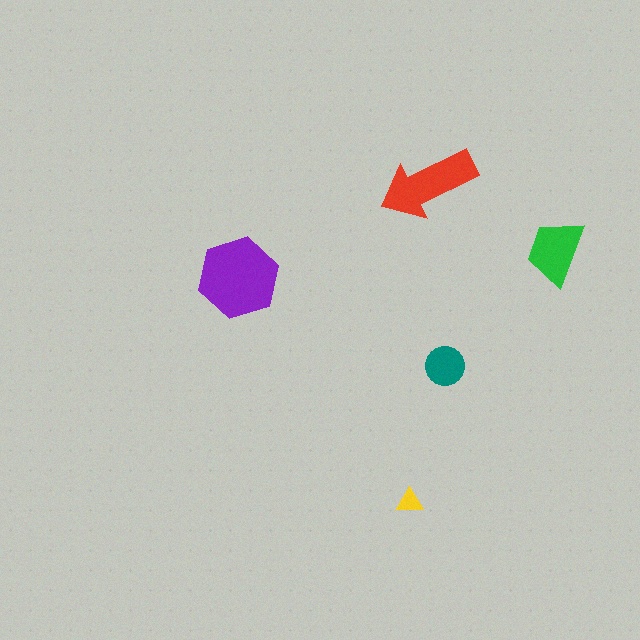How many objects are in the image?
There are 5 objects in the image.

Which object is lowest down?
The yellow triangle is bottommost.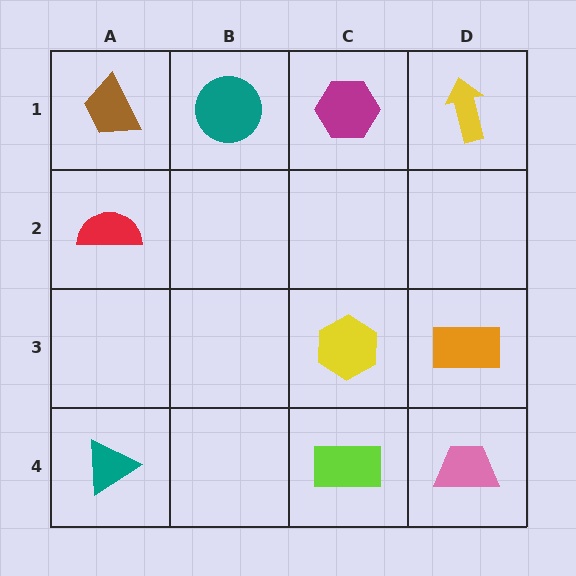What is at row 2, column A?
A red semicircle.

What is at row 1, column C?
A magenta hexagon.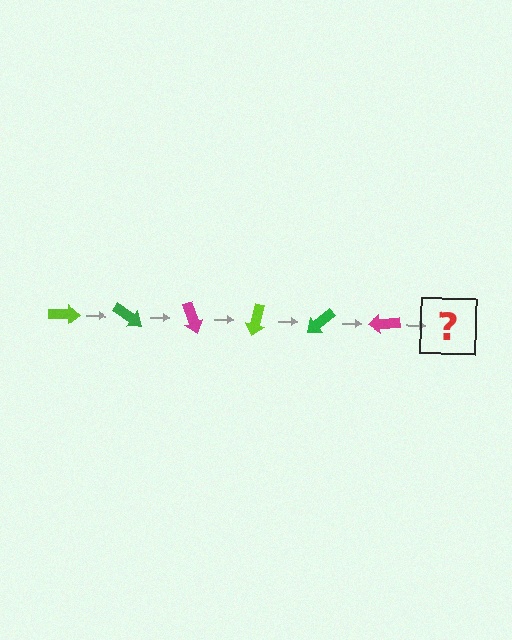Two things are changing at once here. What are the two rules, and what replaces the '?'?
The two rules are that it rotates 35 degrees each step and the color cycles through lime, green, and magenta. The '?' should be a lime arrow, rotated 210 degrees from the start.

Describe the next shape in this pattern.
It should be a lime arrow, rotated 210 degrees from the start.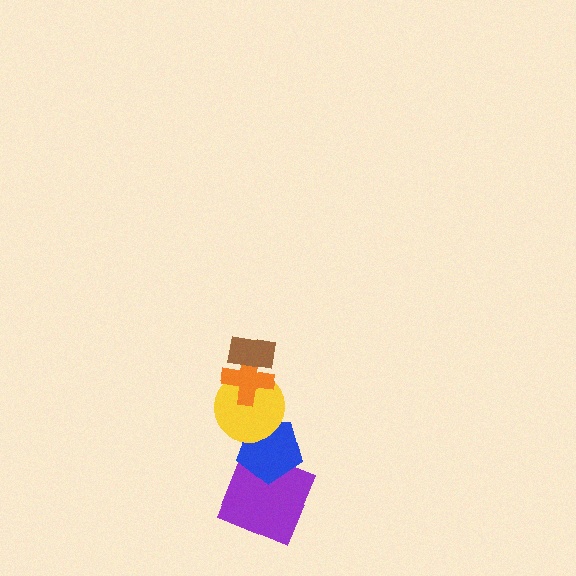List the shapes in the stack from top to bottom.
From top to bottom: the brown rectangle, the orange cross, the yellow circle, the blue pentagon, the purple square.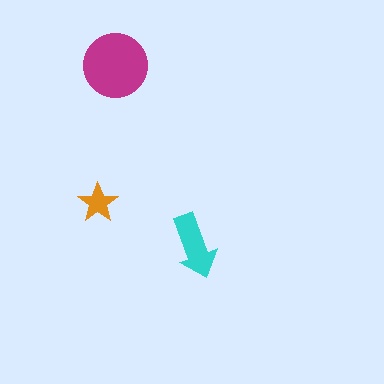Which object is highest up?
The magenta circle is topmost.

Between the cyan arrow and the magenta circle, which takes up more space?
The magenta circle.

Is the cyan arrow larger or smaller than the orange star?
Larger.